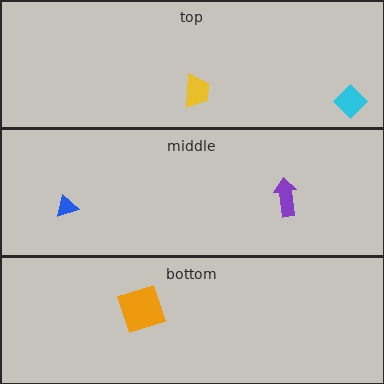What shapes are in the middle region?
The blue triangle, the purple arrow.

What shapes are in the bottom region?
The orange square.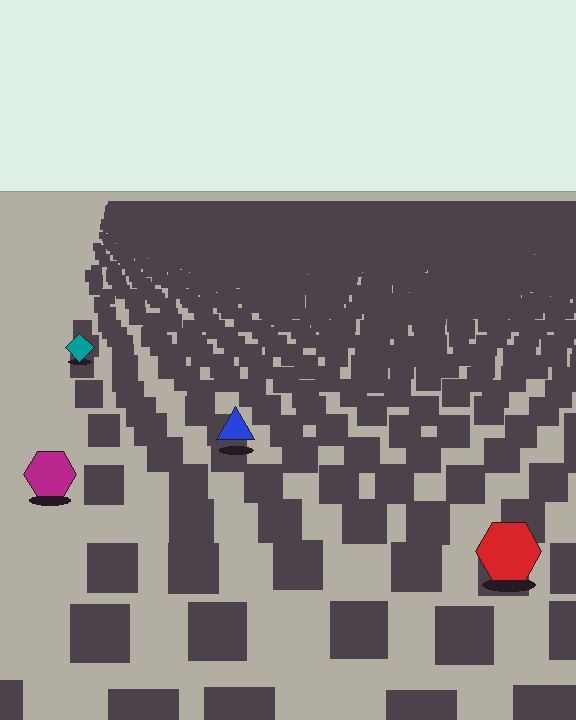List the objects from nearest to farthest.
From nearest to farthest: the red hexagon, the magenta hexagon, the blue triangle, the teal diamond.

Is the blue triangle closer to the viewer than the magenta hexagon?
No. The magenta hexagon is closer — you can tell from the texture gradient: the ground texture is coarser near it.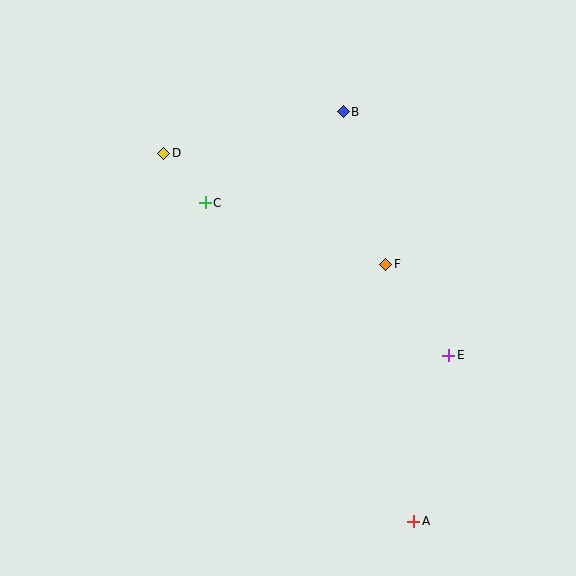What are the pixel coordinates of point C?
Point C is at (205, 203).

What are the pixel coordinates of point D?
Point D is at (164, 153).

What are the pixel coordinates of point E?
Point E is at (449, 355).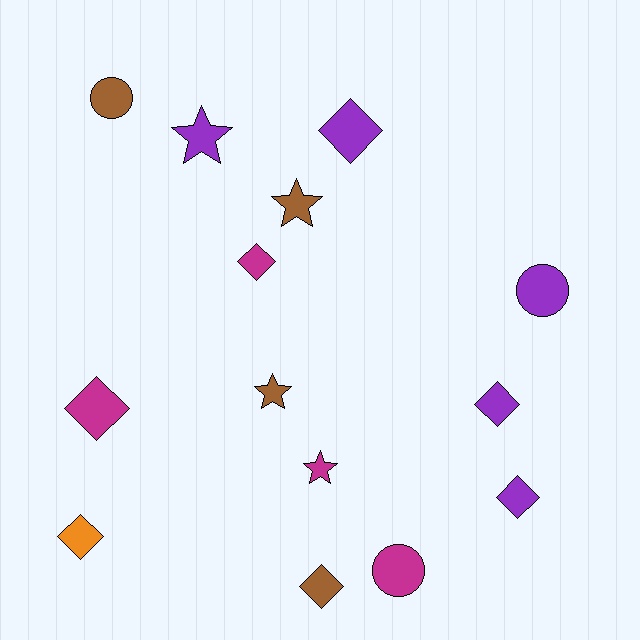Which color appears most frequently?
Purple, with 5 objects.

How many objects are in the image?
There are 14 objects.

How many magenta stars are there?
There is 1 magenta star.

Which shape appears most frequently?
Diamond, with 7 objects.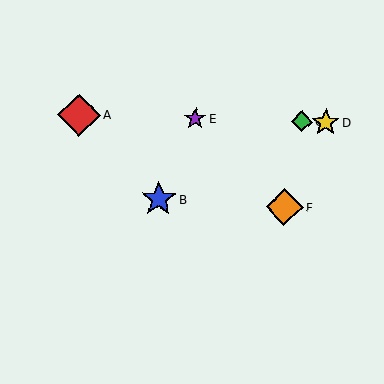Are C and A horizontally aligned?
Yes, both are at y≈122.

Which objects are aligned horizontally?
Objects A, C, D, E are aligned horizontally.